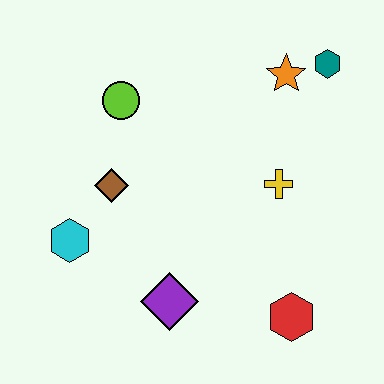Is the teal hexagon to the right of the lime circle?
Yes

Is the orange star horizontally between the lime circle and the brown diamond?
No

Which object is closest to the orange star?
The teal hexagon is closest to the orange star.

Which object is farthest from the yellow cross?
The cyan hexagon is farthest from the yellow cross.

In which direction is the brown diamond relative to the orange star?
The brown diamond is to the left of the orange star.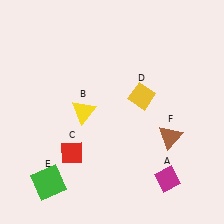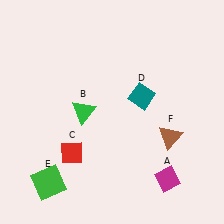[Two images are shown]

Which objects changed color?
B changed from yellow to green. D changed from yellow to teal.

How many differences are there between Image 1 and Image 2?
There are 2 differences between the two images.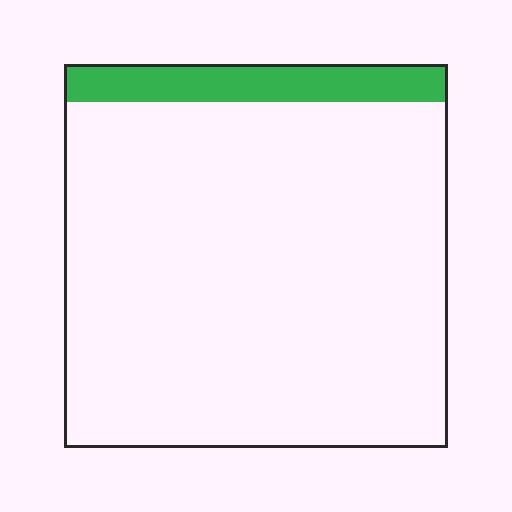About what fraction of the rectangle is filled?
About one tenth (1/10).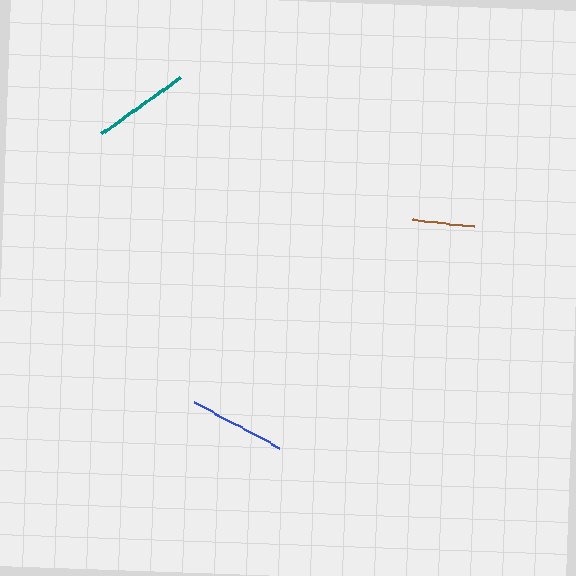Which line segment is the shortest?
The brown line is the shortest at approximately 63 pixels.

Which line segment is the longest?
The blue line is the longest at approximately 98 pixels.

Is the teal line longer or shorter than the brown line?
The teal line is longer than the brown line.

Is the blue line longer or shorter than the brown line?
The blue line is longer than the brown line.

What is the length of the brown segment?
The brown segment is approximately 63 pixels long.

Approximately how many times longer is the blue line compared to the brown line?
The blue line is approximately 1.6 times the length of the brown line.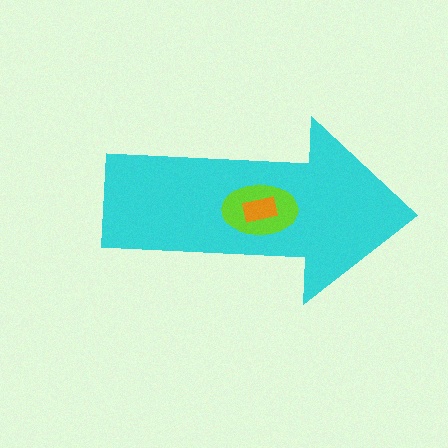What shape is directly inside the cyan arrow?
The lime ellipse.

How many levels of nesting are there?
3.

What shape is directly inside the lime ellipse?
The orange rectangle.